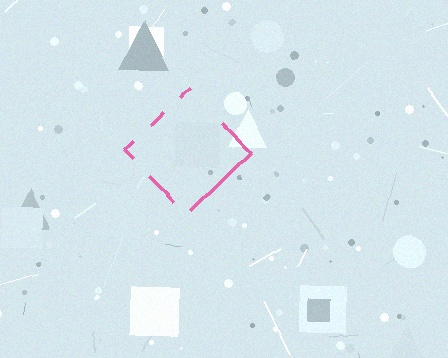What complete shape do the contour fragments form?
The contour fragments form a diamond.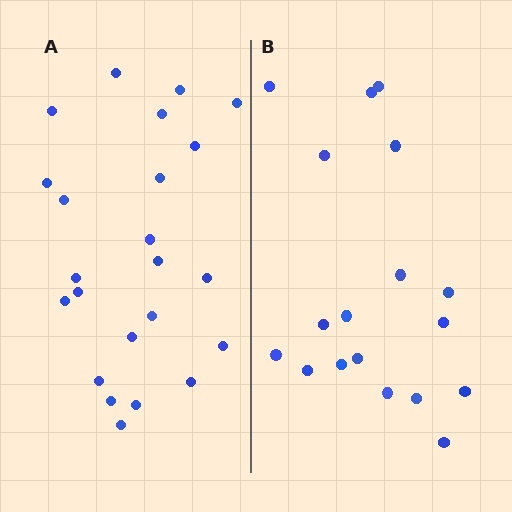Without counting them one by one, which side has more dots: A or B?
Region A (the left region) has more dots.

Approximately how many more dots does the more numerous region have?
Region A has about 5 more dots than region B.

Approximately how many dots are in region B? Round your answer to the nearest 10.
About 20 dots. (The exact count is 18, which rounds to 20.)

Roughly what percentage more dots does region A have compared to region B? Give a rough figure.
About 30% more.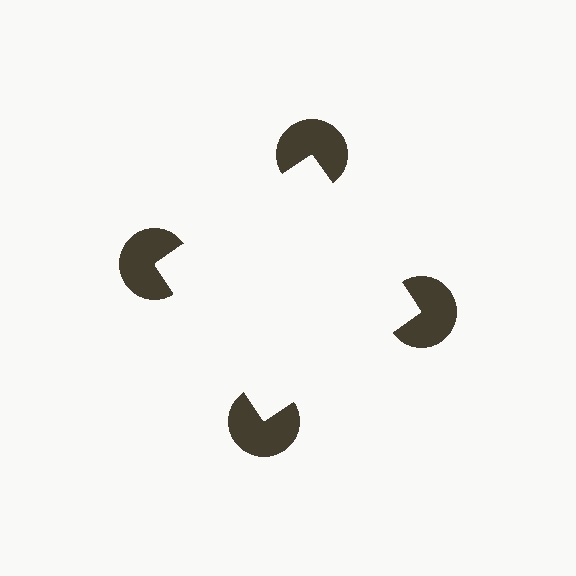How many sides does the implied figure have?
4 sides.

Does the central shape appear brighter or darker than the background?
It typically appears slightly brighter than the background, even though no actual brightness change is drawn.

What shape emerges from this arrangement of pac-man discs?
An illusory square — its edges are inferred from the aligned wedge cuts in the pac-man discs, not physically drawn.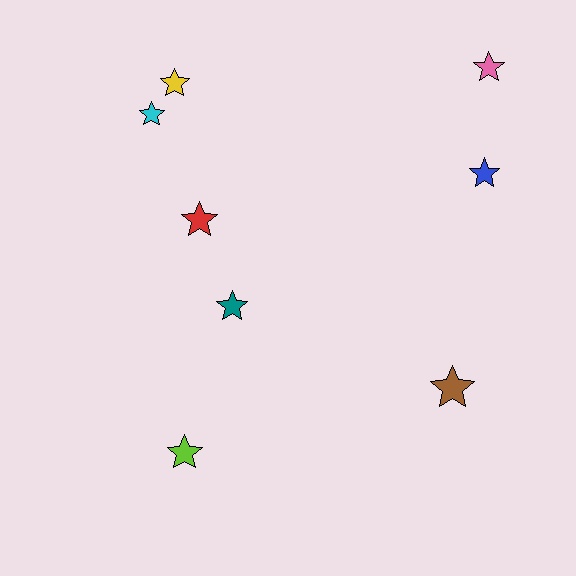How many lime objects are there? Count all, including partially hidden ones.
There is 1 lime object.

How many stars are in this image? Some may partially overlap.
There are 8 stars.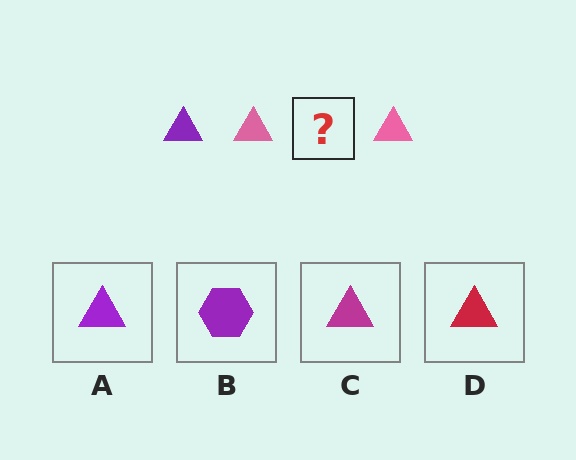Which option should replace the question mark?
Option A.